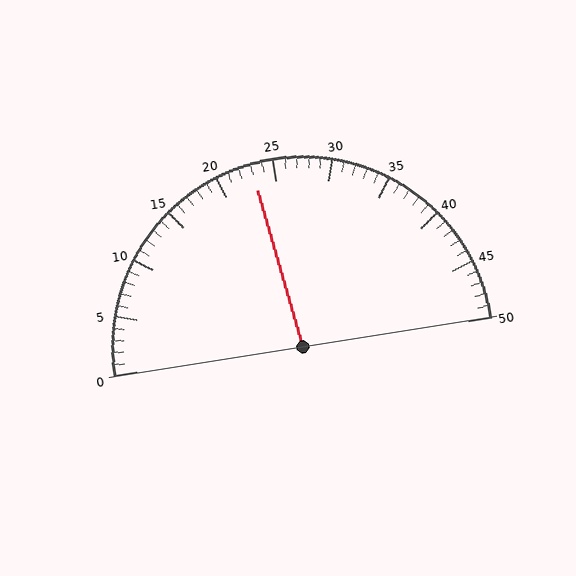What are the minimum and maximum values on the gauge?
The gauge ranges from 0 to 50.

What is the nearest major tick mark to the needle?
The nearest major tick mark is 25.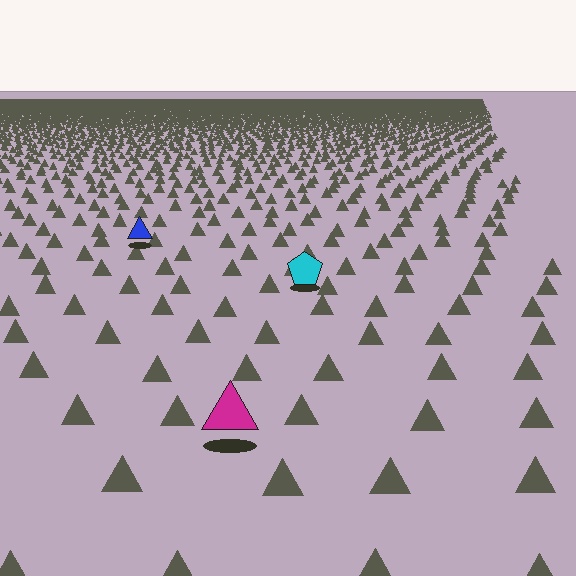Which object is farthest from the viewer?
The blue triangle is farthest from the viewer. It appears smaller and the ground texture around it is denser.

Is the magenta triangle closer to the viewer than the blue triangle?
Yes. The magenta triangle is closer — you can tell from the texture gradient: the ground texture is coarser near it.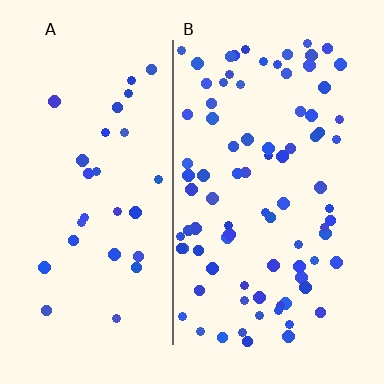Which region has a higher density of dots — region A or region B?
B (the right).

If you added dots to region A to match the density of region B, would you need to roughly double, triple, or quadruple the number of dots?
Approximately triple.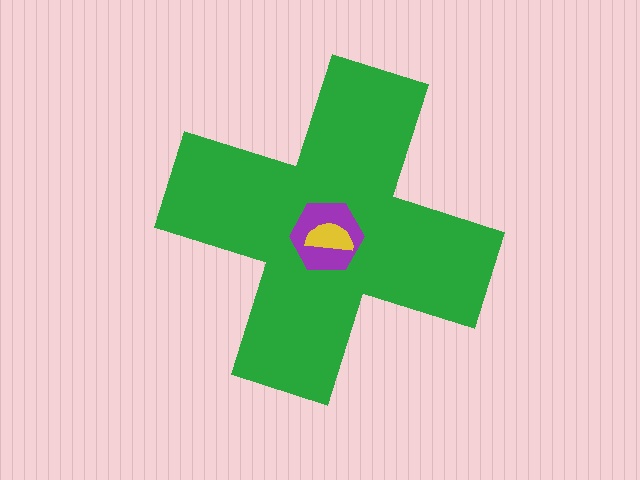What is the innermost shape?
The yellow semicircle.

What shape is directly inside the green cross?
The purple hexagon.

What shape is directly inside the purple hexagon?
The yellow semicircle.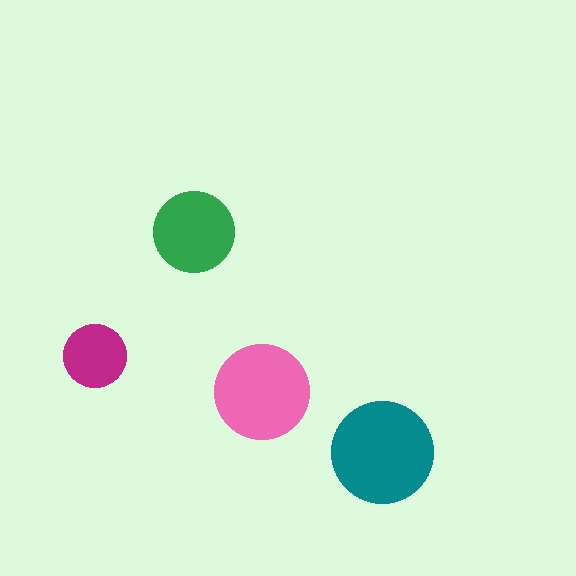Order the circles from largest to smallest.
the teal one, the pink one, the green one, the magenta one.